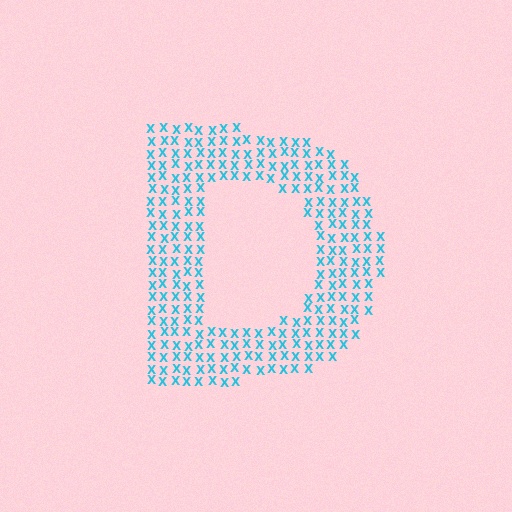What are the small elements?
The small elements are letter X's.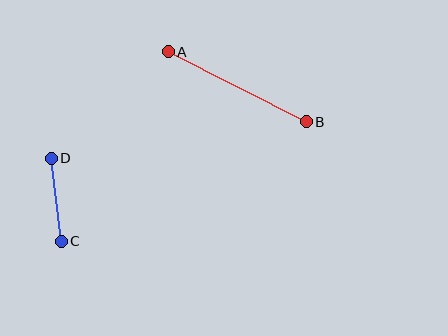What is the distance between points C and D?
The distance is approximately 83 pixels.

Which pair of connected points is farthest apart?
Points A and B are farthest apart.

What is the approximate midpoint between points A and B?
The midpoint is at approximately (237, 87) pixels.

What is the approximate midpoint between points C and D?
The midpoint is at approximately (56, 200) pixels.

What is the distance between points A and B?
The distance is approximately 155 pixels.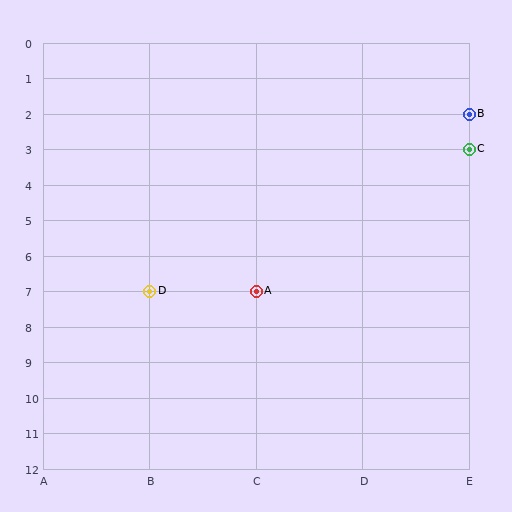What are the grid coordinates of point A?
Point A is at grid coordinates (C, 7).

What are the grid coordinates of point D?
Point D is at grid coordinates (B, 7).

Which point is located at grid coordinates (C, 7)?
Point A is at (C, 7).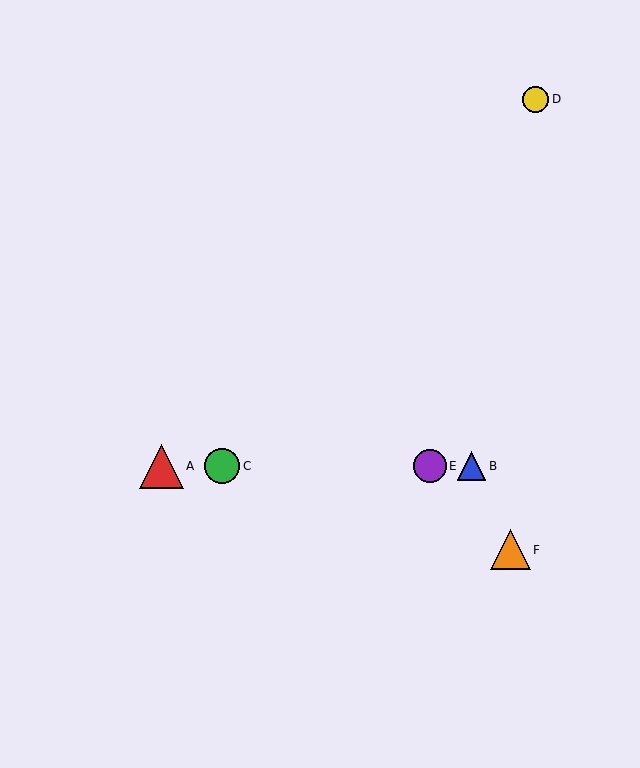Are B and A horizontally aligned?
Yes, both are at y≈466.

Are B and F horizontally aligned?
No, B is at y≈466 and F is at y≈550.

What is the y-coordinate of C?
Object C is at y≈466.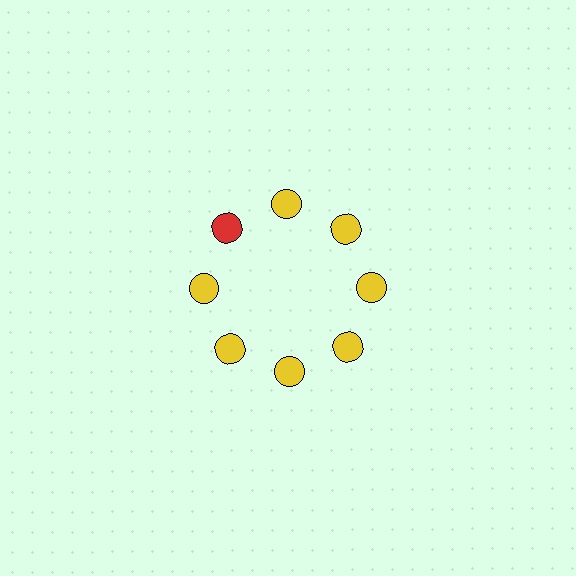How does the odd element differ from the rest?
It has a different color: red instead of yellow.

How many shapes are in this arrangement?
There are 8 shapes arranged in a ring pattern.